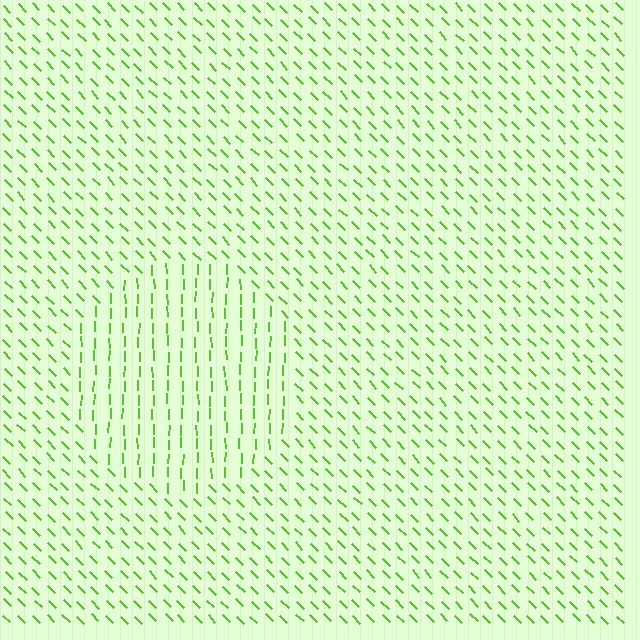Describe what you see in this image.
The image is filled with small lime line segments. A circle region in the image has lines oriented differently from the surrounding lines, creating a visible texture boundary.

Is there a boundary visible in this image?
Yes, there is a texture boundary formed by a change in line orientation.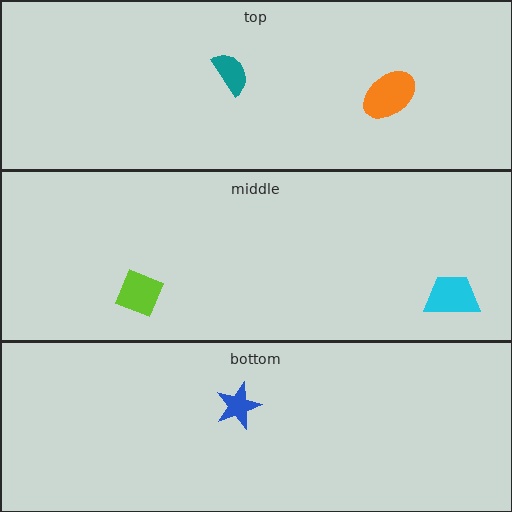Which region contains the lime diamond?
The middle region.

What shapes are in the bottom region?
The blue star.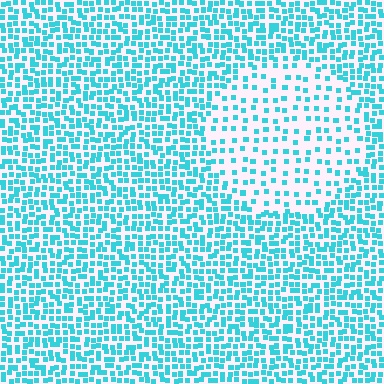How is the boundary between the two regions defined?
The boundary is defined by a change in element density (approximately 2.3x ratio). All elements are the same color, size, and shape.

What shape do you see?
I see a circle.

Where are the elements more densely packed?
The elements are more densely packed outside the circle boundary.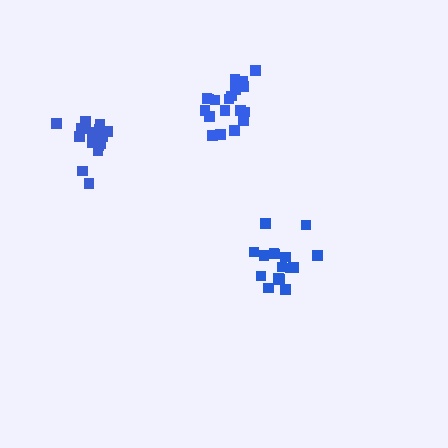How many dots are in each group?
Group 1: 16 dots, Group 2: 20 dots, Group 3: 20 dots (56 total).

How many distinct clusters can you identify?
There are 3 distinct clusters.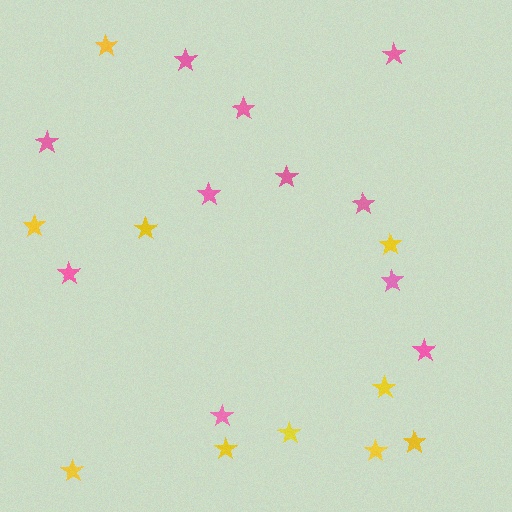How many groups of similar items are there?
There are 2 groups: one group of pink stars (11) and one group of yellow stars (10).